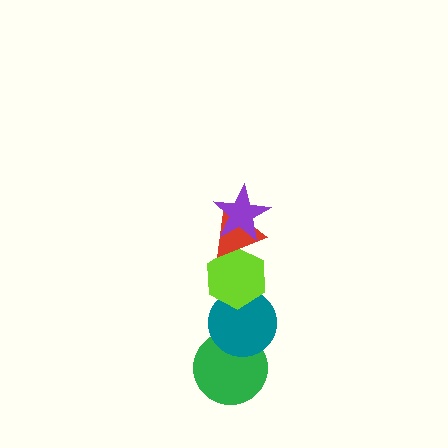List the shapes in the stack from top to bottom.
From top to bottom: the purple star, the red triangle, the lime hexagon, the teal circle, the green circle.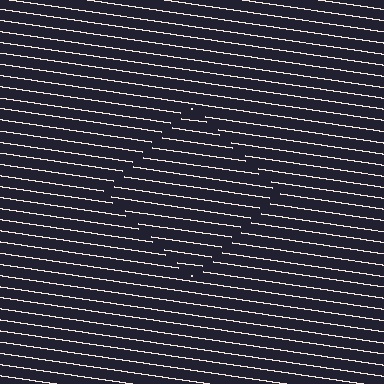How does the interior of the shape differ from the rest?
The interior of the shape contains the same grating, shifted by half a period — the contour is defined by the phase discontinuity where line-ends from the inner and outer gratings abut.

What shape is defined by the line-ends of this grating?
An illusory square. The interior of the shape contains the same grating, shifted by half a period — the contour is defined by the phase discontinuity where line-ends from the inner and outer gratings abut.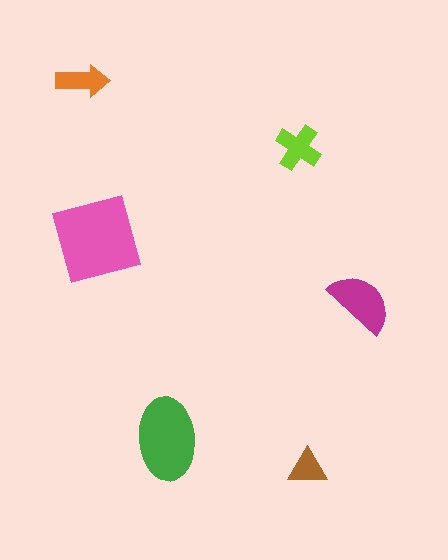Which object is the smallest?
The brown triangle.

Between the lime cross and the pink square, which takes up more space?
The pink square.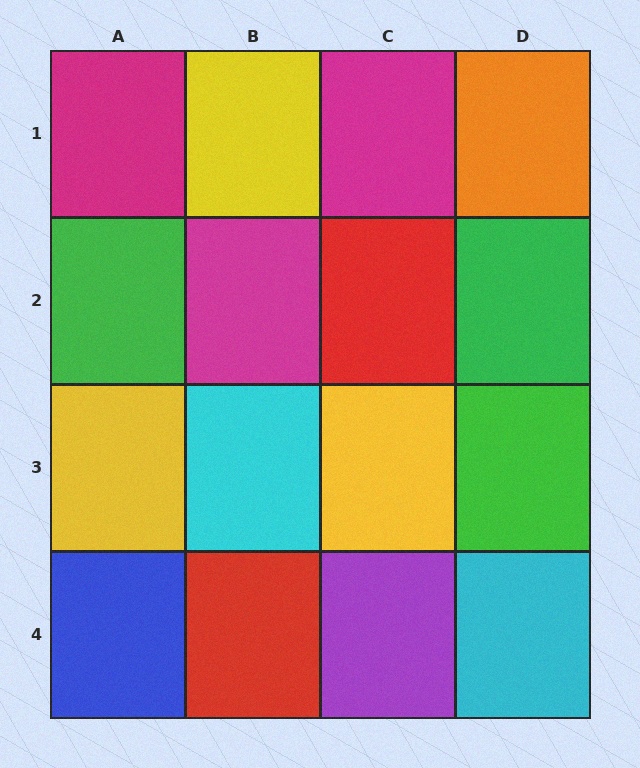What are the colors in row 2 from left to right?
Green, magenta, red, green.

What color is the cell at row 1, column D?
Orange.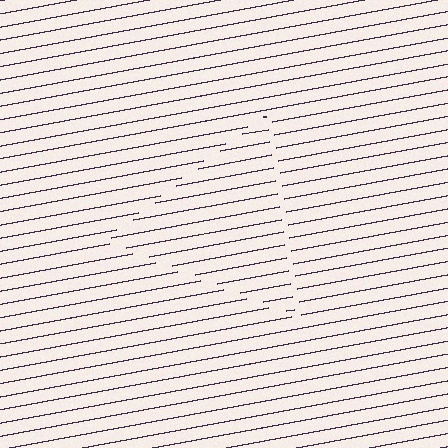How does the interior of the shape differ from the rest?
The interior of the shape contains the same grating, shifted by half a period — the contour is defined by the phase discontinuity where line-ends from the inner and outer gratings abut.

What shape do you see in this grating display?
An illusory triangle. The interior of the shape contains the same grating, shifted by half a period — the contour is defined by the phase discontinuity where line-ends from the inner and outer gratings abut.